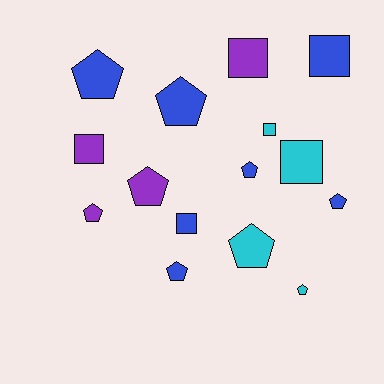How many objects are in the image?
There are 15 objects.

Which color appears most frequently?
Blue, with 7 objects.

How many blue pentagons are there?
There are 5 blue pentagons.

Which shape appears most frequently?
Pentagon, with 9 objects.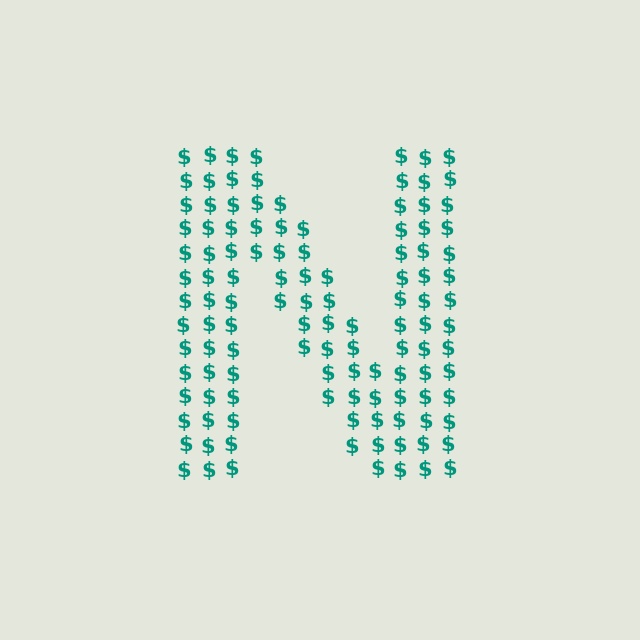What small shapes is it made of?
It is made of small dollar signs.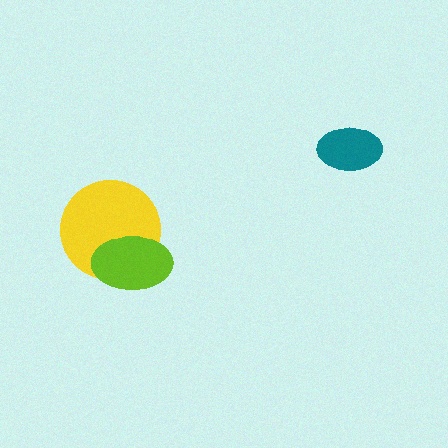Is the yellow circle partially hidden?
Yes, it is partially covered by another shape.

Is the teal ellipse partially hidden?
No, no other shape covers it.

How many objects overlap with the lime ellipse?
1 object overlaps with the lime ellipse.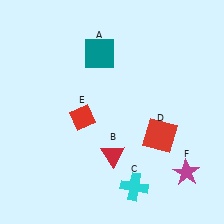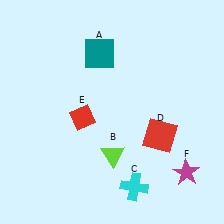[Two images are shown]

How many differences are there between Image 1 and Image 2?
There is 1 difference between the two images.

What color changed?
The triangle (B) changed from red in Image 1 to lime in Image 2.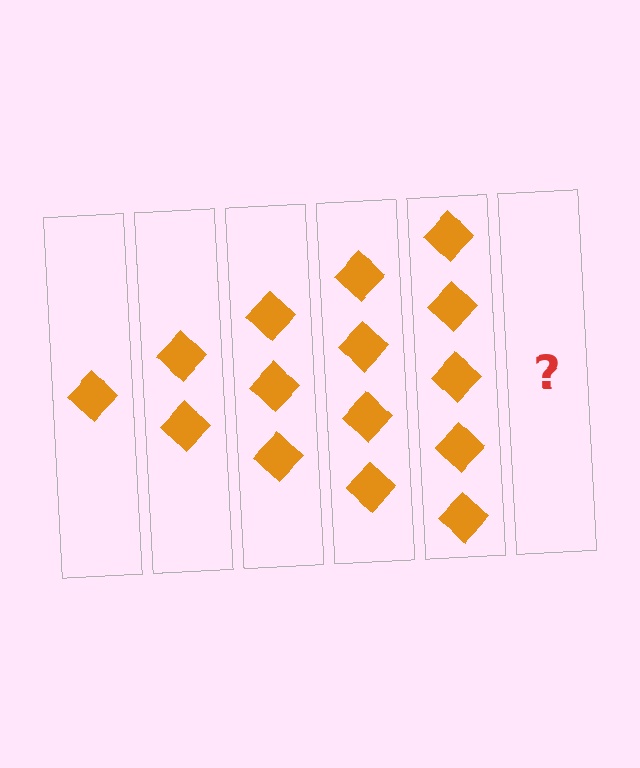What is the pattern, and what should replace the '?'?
The pattern is that each step adds one more diamond. The '?' should be 6 diamonds.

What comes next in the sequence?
The next element should be 6 diamonds.